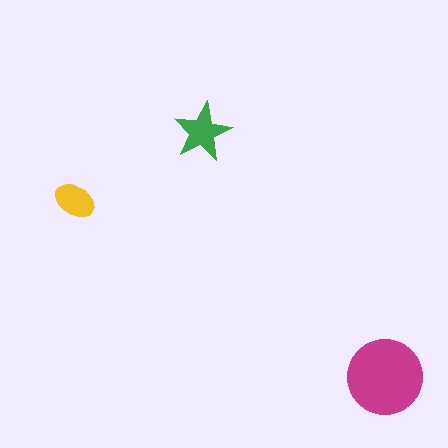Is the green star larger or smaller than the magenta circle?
Smaller.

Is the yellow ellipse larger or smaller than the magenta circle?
Smaller.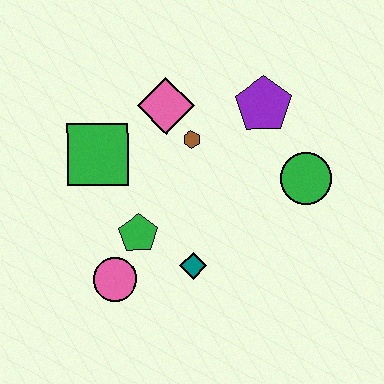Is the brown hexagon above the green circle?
Yes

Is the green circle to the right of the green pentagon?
Yes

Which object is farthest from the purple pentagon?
The pink circle is farthest from the purple pentagon.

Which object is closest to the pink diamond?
The brown hexagon is closest to the pink diamond.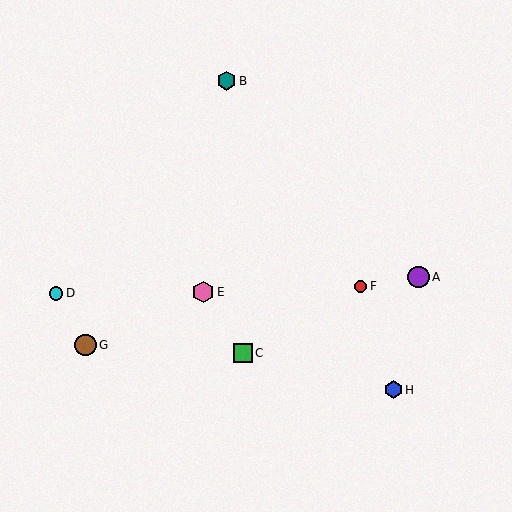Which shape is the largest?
The brown circle (labeled G) is the largest.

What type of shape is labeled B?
Shape B is a teal hexagon.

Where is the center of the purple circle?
The center of the purple circle is at (418, 277).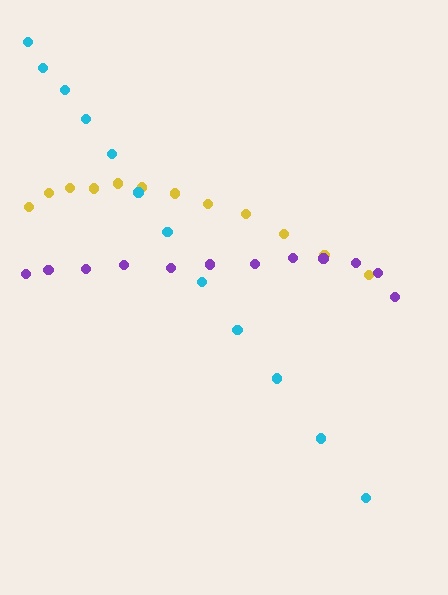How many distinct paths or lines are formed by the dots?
There are 3 distinct paths.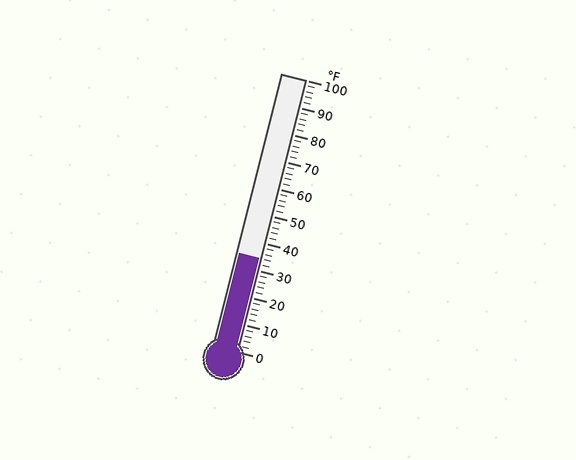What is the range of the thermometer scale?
The thermometer scale ranges from 0°F to 100°F.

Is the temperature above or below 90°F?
The temperature is below 90°F.